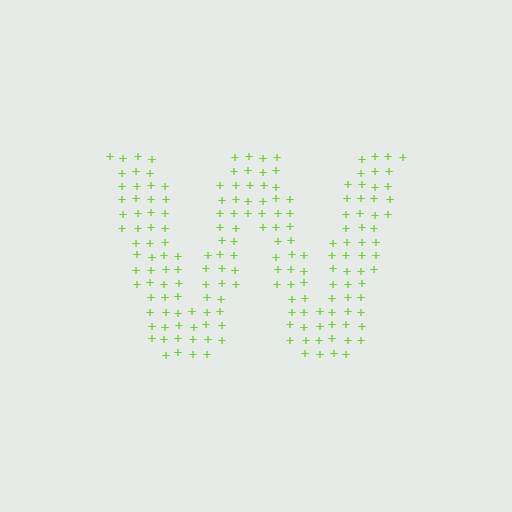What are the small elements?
The small elements are plus signs.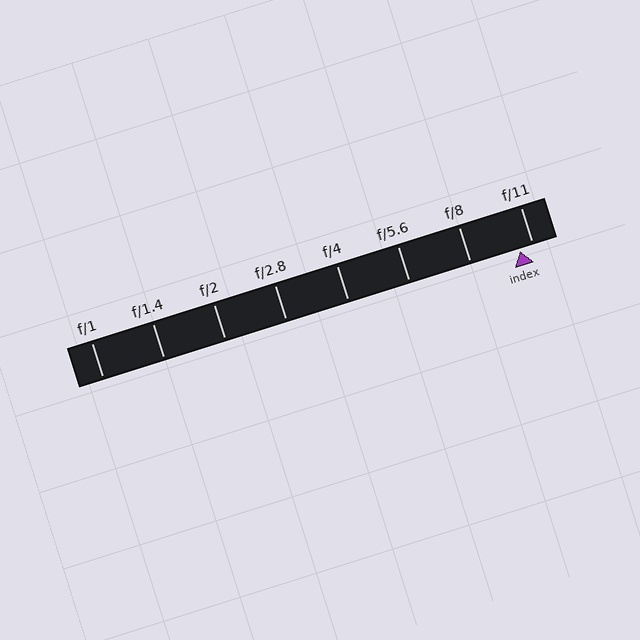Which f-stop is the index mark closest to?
The index mark is closest to f/11.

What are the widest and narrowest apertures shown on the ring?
The widest aperture shown is f/1 and the narrowest is f/11.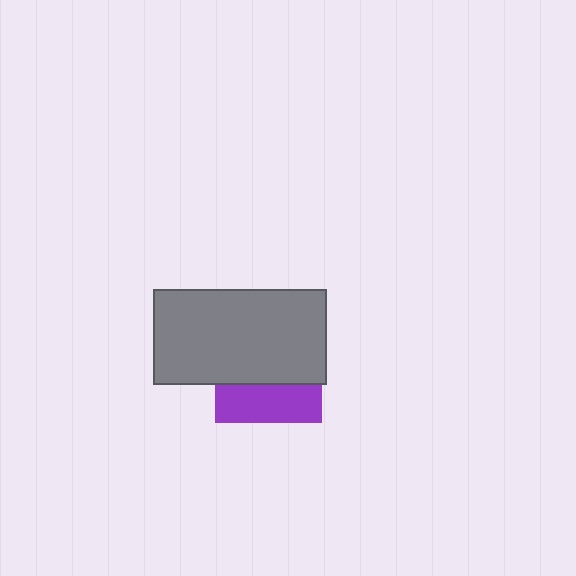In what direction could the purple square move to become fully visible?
The purple square could move down. That would shift it out from behind the gray rectangle entirely.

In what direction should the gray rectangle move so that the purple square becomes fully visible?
The gray rectangle should move up. That is the shortest direction to clear the overlap and leave the purple square fully visible.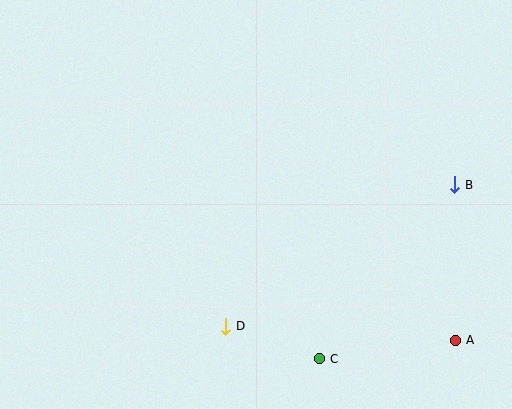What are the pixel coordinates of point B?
Point B is at (455, 185).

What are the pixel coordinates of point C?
Point C is at (320, 359).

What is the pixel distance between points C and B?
The distance between C and B is 220 pixels.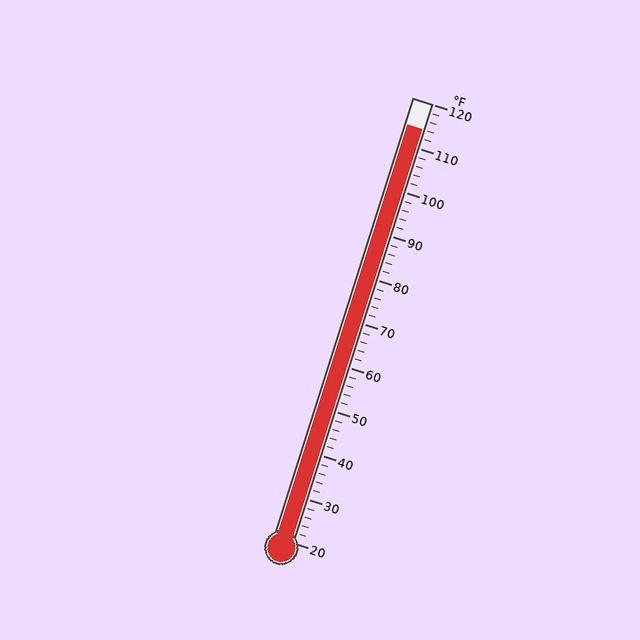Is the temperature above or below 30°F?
The temperature is above 30°F.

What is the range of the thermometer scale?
The thermometer scale ranges from 20°F to 120°F.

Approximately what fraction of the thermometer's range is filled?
The thermometer is filled to approximately 95% of its range.